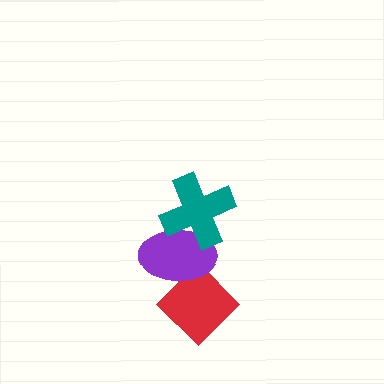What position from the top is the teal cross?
The teal cross is 1st from the top.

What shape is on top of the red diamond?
The purple ellipse is on top of the red diamond.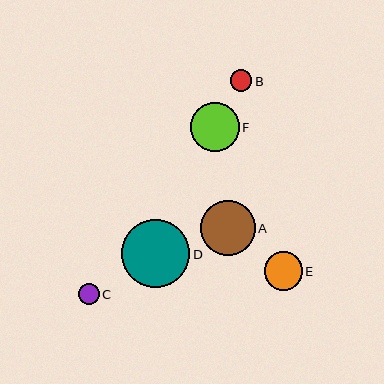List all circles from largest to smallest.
From largest to smallest: D, A, F, E, B, C.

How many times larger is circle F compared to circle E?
Circle F is approximately 1.3 times the size of circle E.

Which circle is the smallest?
Circle C is the smallest with a size of approximately 21 pixels.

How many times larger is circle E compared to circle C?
Circle E is approximately 1.8 times the size of circle C.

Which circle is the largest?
Circle D is the largest with a size of approximately 68 pixels.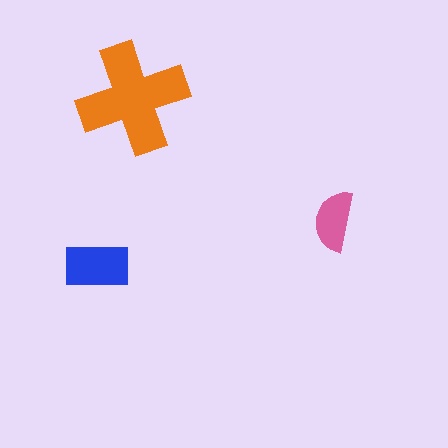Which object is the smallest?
The pink semicircle.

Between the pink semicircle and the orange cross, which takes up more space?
The orange cross.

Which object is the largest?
The orange cross.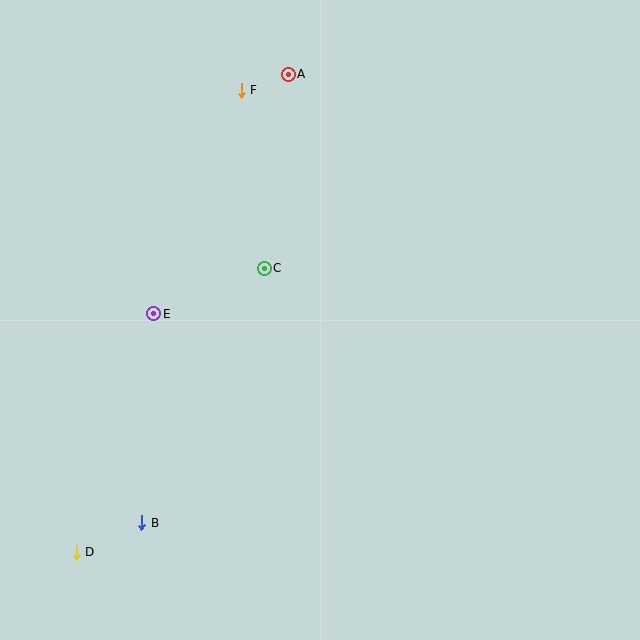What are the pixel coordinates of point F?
Point F is at (241, 90).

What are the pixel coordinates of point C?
Point C is at (264, 268).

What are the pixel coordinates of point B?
Point B is at (142, 523).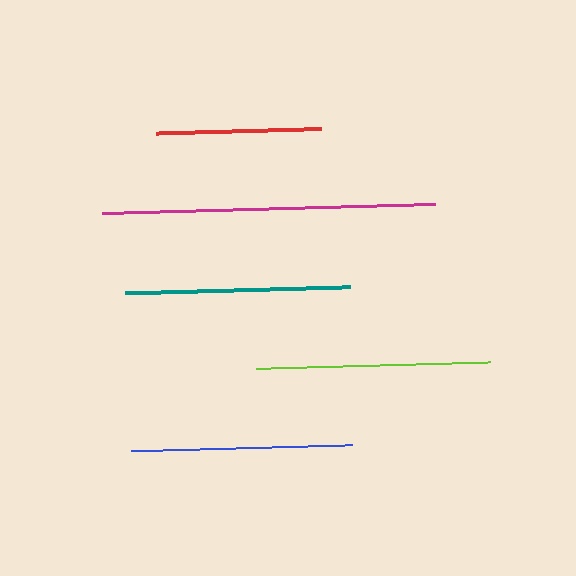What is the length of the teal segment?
The teal segment is approximately 225 pixels long.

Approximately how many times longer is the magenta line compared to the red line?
The magenta line is approximately 2.0 times the length of the red line.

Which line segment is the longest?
The magenta line is the longest at approximately 333 pixels.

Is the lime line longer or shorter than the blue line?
The lime line is longer than the blue line.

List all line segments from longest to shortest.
From longest to shortest: magenta, lime, teal, blue, red.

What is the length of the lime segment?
The lime segment is approximately 234 pixels long.